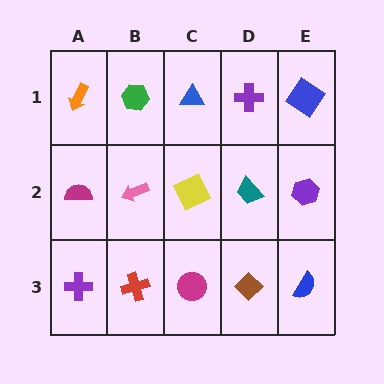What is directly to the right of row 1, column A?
A green hexagon.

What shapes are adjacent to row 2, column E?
A blue diamond (row 1, column E), a blue semicircle (row 3, column E), a teal trapezoid (row 2, column D).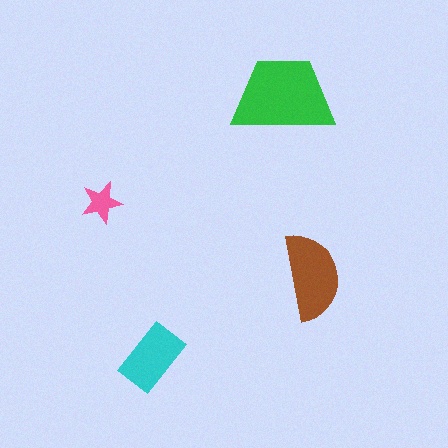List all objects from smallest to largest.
The pink star, the cyan rectangle, the brown semicircle, the green trapezoid.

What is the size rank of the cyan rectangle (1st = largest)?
3rd.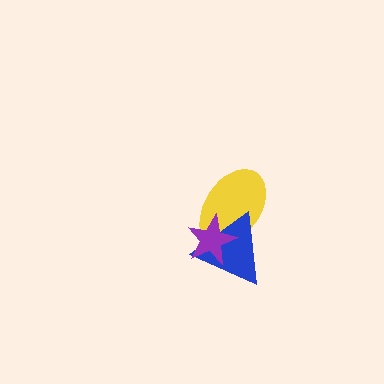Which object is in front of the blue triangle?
The purple star is in front of the blue triangle.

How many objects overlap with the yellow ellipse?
2 objects overlap with the yellow ellipse.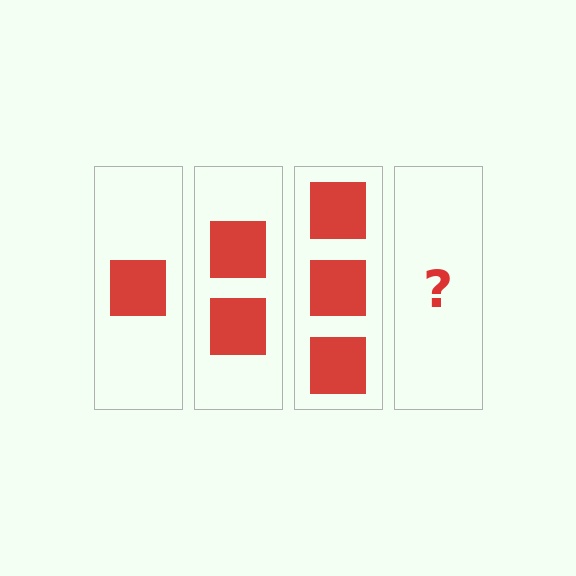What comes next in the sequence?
The next element should be 4 squares.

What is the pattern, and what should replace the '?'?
The pattern is that each step adds one more square. The '?' should be 4 squares.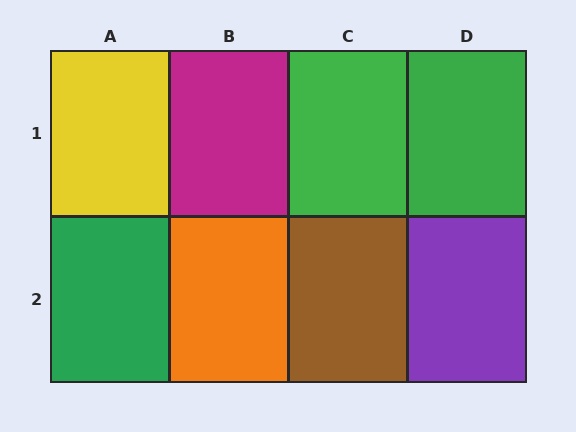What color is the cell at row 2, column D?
Purple.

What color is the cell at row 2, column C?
Brown.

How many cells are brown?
1 cell is brown.